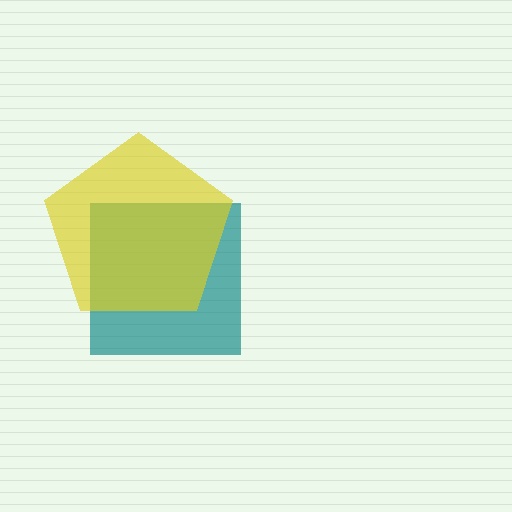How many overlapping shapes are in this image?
There are 2 overlapping shapes in the image.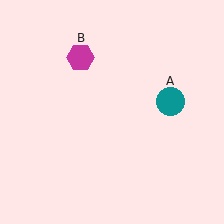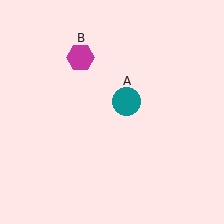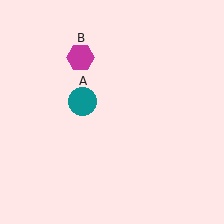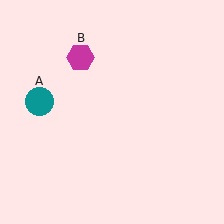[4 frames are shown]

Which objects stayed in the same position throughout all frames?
Magenta hexagon (object B) remained stationary.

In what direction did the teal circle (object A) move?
The teal circle (object A) moved left.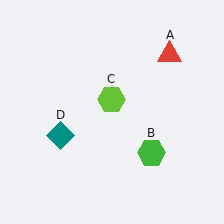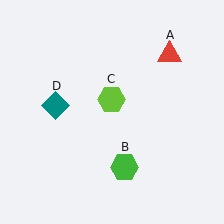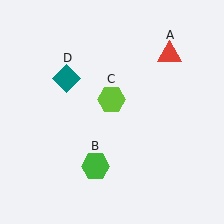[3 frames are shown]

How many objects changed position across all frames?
2 objects changed position: green hexagon (object B), teal diamond (object D).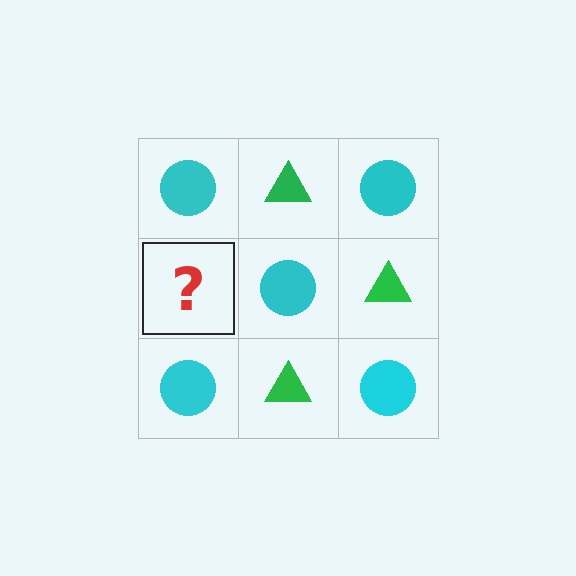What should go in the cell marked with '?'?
The missing cell should contain a green triangle.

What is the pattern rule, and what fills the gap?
The rule is that it alternates cyan circle and green triangle in a checkerboard pattern. The gap should be filled with a green triangle.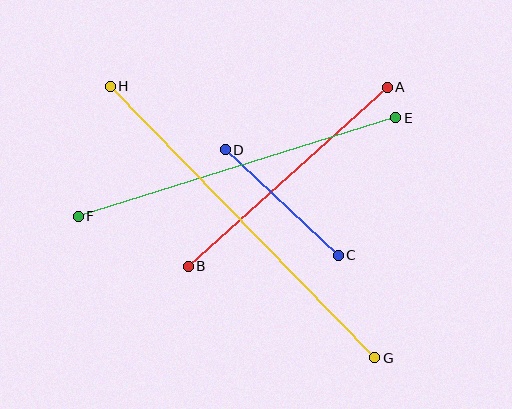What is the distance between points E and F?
The distance is approximately 333 pixels.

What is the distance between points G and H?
The distance is approximately 379 pixels.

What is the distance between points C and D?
The distance is approximately 155 pixels.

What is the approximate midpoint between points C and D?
The midpoint is at approximately (282, 202) pixels.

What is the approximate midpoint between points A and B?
The midpoint is at approximately (288, 177) pixels.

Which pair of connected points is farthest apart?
Points G and H are farthest apart.